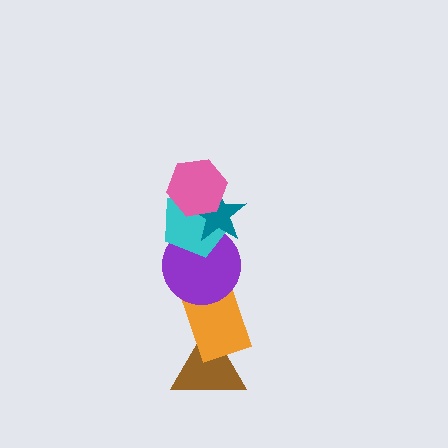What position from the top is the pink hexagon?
The pink hexagon is 1st from the top.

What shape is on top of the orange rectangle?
The purple circle is on top of the orange rectangle.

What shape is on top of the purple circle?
The cyan pentagon is on top of the purple circle.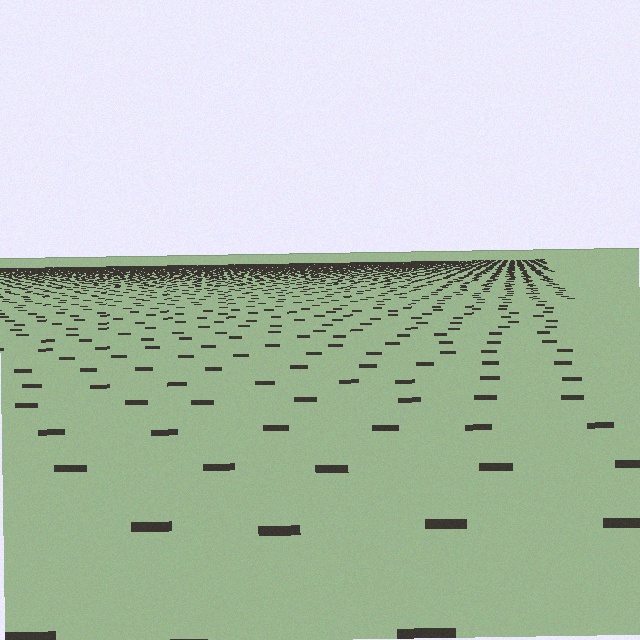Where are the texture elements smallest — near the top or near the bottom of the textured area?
Near the top.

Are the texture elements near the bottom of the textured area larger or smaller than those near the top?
Larger. Near the bottom, elements are closer to the viewer and appear at a bigger on-screen size.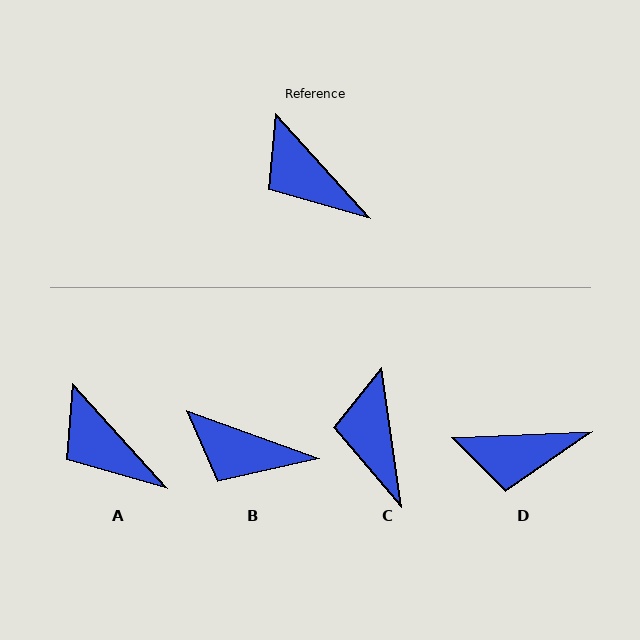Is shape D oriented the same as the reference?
No, it is off by about 50 degrees.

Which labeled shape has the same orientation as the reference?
A.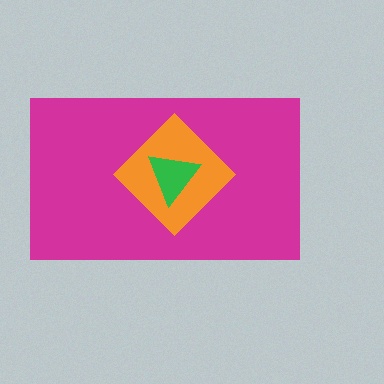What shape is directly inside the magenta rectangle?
The orange diamond.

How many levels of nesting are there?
3.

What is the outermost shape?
The magenta rectangle.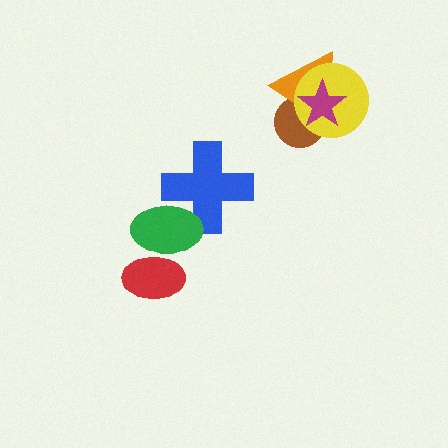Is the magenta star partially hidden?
No, no other shape covers it.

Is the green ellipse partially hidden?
Yes, it is partially covered by another shape.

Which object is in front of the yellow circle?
The magenta star is in front of the yellow circle.